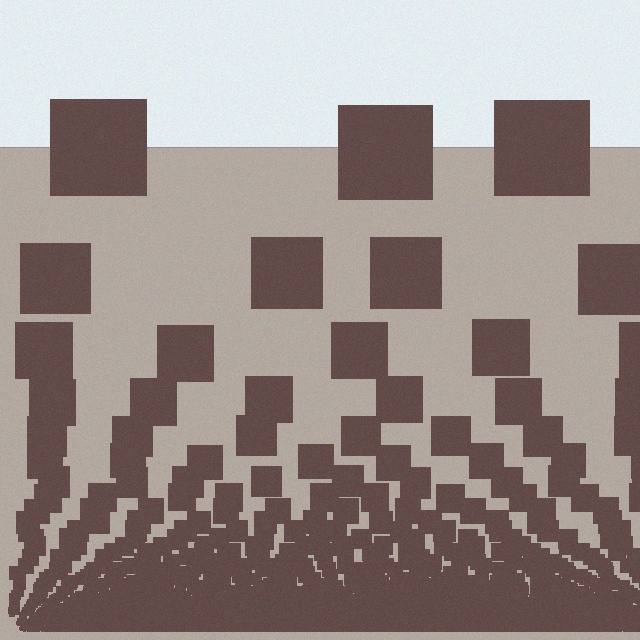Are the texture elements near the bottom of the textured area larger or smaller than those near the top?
Smaller. The gradient is inverted — elements near the bottom are smaller and denser.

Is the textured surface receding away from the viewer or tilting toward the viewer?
The surface appears to tilt toward the viewer. Texture elements get larger and sparser toward the top.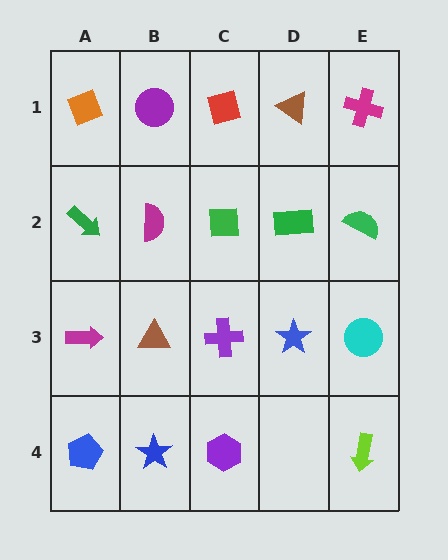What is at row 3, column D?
A blue star.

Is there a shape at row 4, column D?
No, that cell is empty.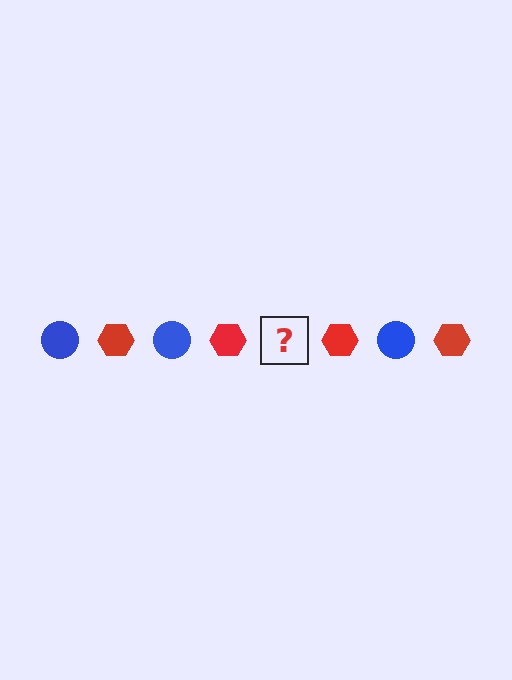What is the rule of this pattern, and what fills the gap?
The rule is that the pattern alternates between blue circle and red hexagon. The gap should be filled with a blue circle.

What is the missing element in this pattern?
The missing element is a blue circle.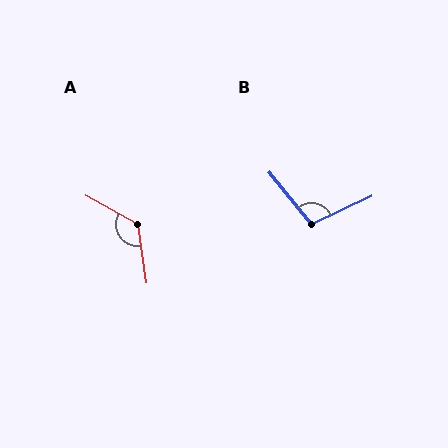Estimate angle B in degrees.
Approximately 104 degrees.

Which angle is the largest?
A, at approximately 127 degrees.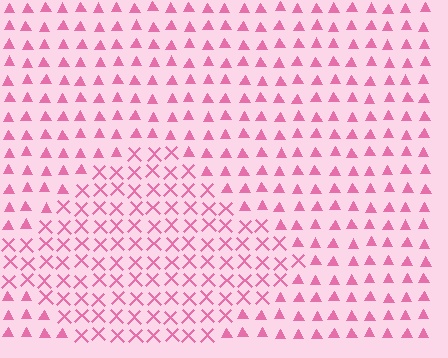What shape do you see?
I see a diamond.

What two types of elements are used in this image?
The image uses X marks inside the diamond region and triangles outside it.